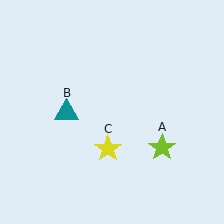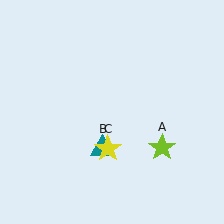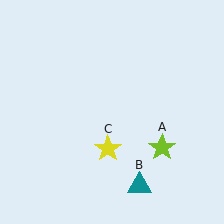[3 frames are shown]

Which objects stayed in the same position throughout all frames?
Lime star (object A) and yellow star (object C) remained stationary.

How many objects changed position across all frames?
1 object changed position: teal triangle (object B).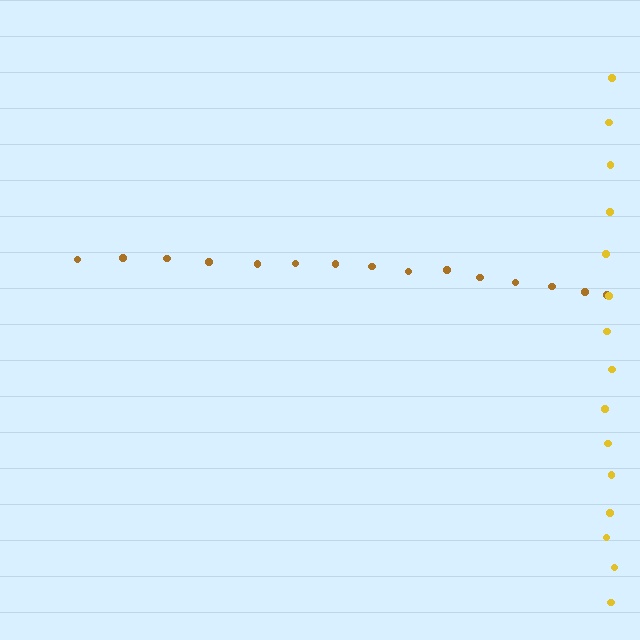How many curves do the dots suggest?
There are 2 distinct paths.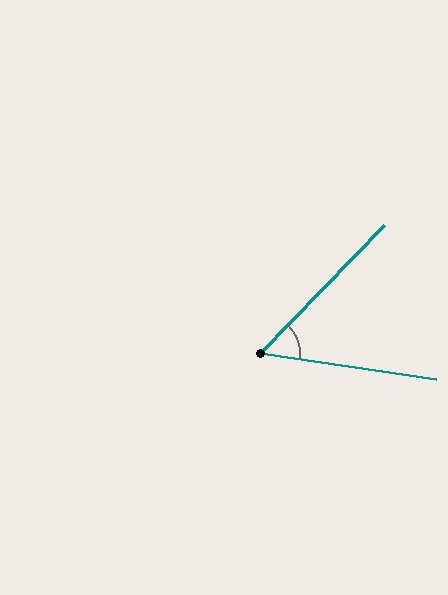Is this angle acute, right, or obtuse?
It is acute.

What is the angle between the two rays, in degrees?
Approximately 55 degrees.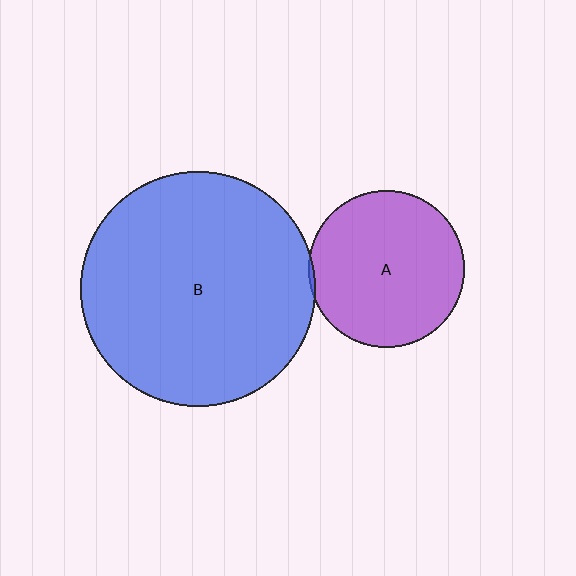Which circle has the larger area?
Circle B (blue).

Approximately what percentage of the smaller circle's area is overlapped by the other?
Approximately 5%.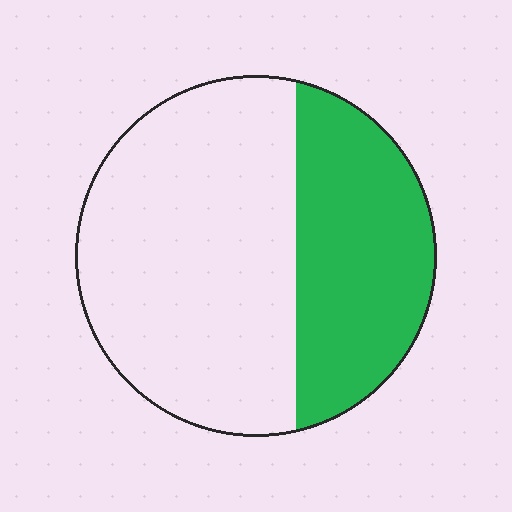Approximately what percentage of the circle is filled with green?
Approximately 35%.